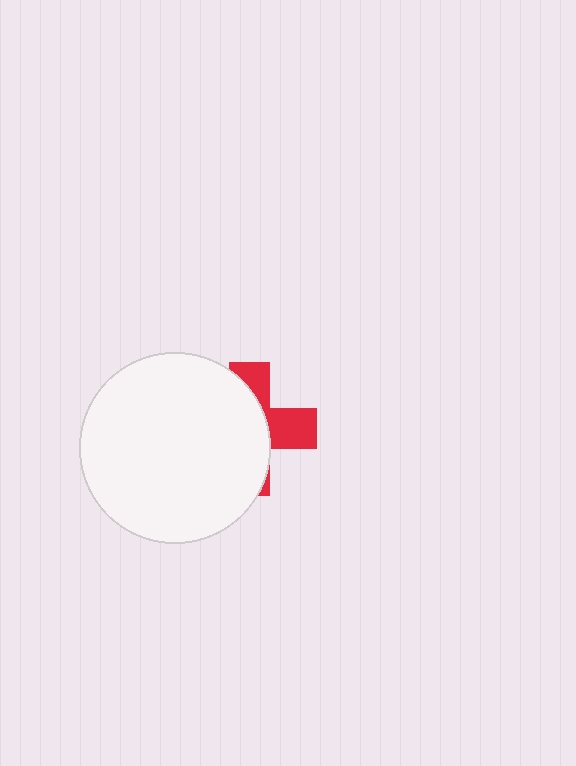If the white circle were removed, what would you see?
You would see the complete red cross.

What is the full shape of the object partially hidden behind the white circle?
The partially hidden object is a red cross.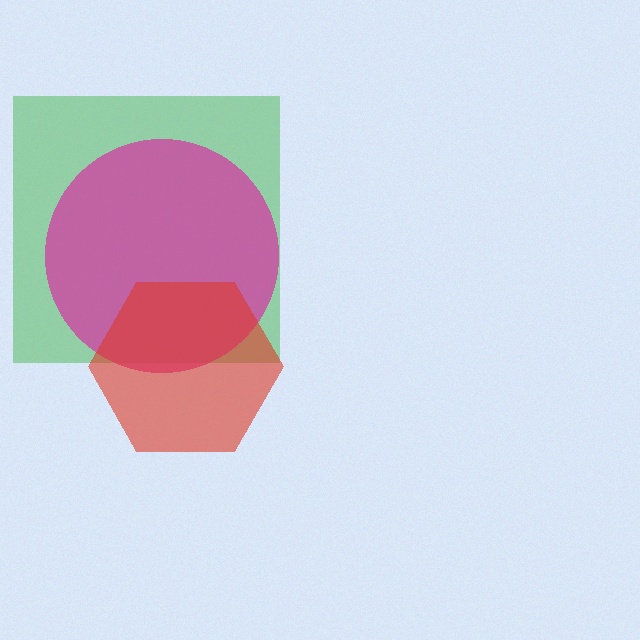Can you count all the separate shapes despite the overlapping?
Yes, there are 3 separate shapes.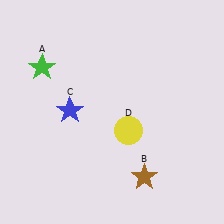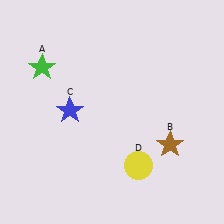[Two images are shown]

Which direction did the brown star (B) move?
The brown star (B) moved up.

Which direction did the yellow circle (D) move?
The yellow circle (D) moved down.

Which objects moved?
The objects that moved are: the brown star (B), the yellow circle (D).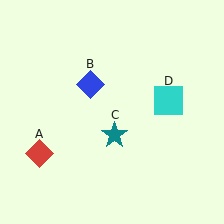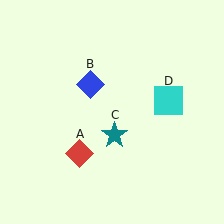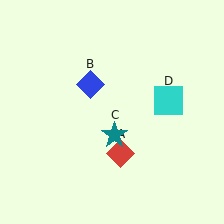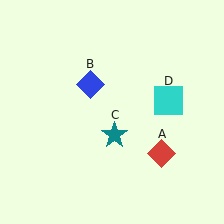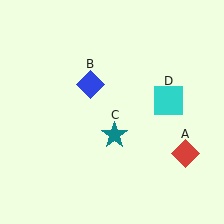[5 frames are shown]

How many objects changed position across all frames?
1 object changed position: red diamond (object A).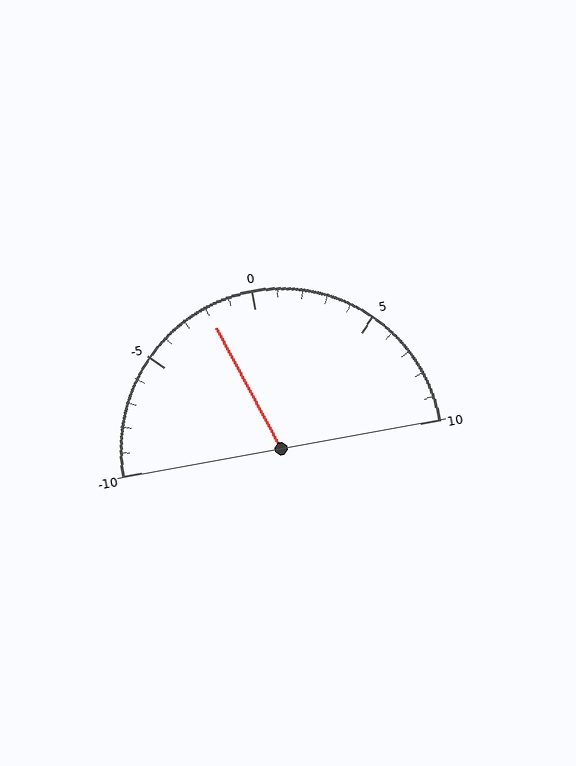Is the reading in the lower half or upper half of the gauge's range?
The reading is in the lower half of the range (-10 to 10).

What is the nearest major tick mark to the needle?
The nearest major tick mark is 0.